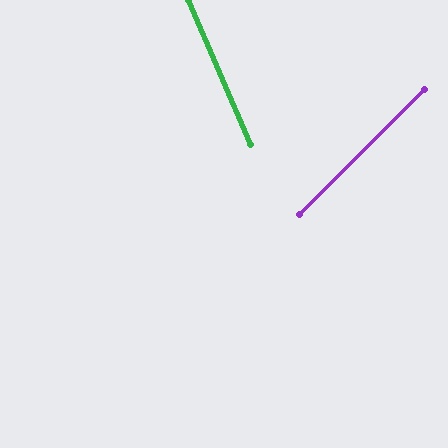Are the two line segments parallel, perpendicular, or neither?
Neither parallel nor perpendicular — they differ by about 68°.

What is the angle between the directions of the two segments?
Approximately 68 degrees.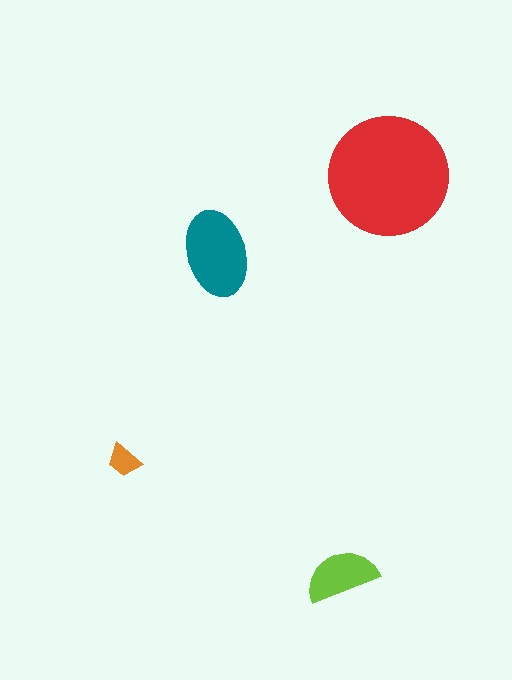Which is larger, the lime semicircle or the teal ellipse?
The teal ellipse.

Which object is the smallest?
The orange trapezoid.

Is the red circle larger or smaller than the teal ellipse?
Larger.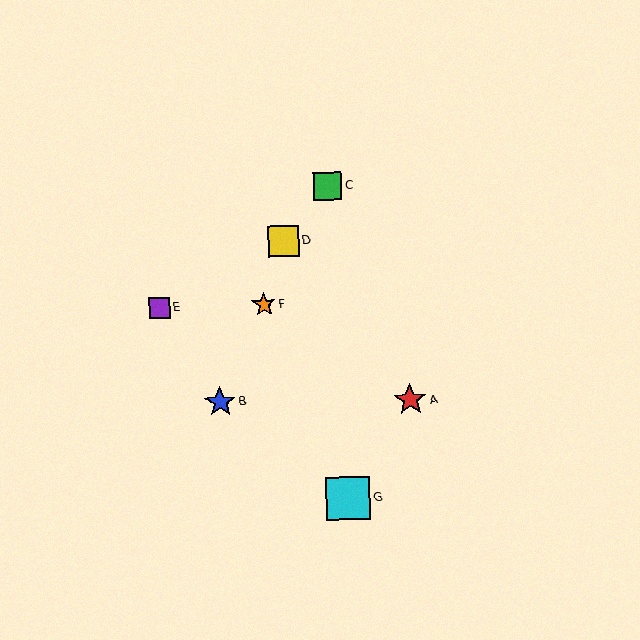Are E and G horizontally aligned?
No, E is at y≈308 and G is at y≈498.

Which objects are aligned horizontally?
Objects E, F are aligned horizontally.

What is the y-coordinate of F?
Object F is at y≈304.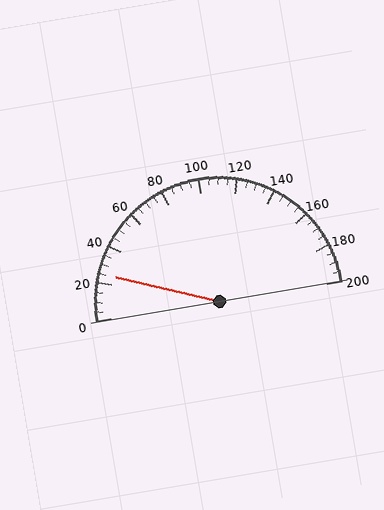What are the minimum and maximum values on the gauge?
The gauge ranges from 0 to 200.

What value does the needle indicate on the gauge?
The needle indicates approximately 25.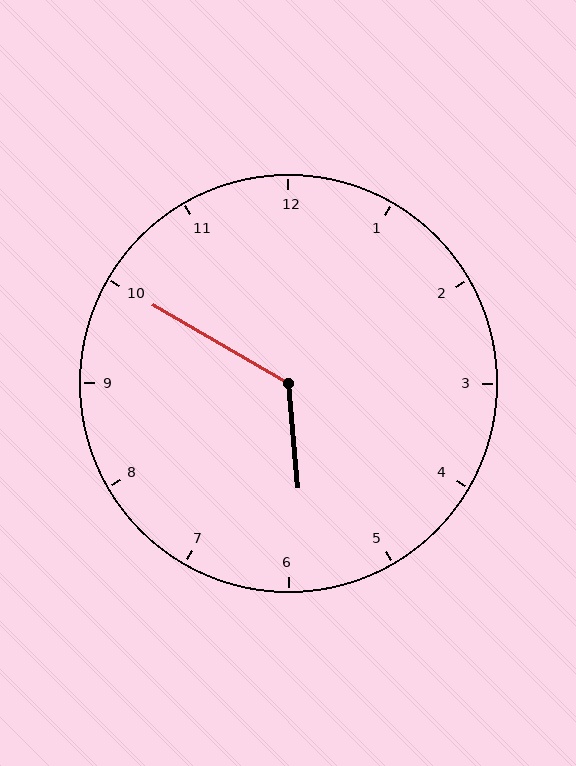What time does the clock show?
5:50.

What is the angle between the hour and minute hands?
Approximately 125 degrees.